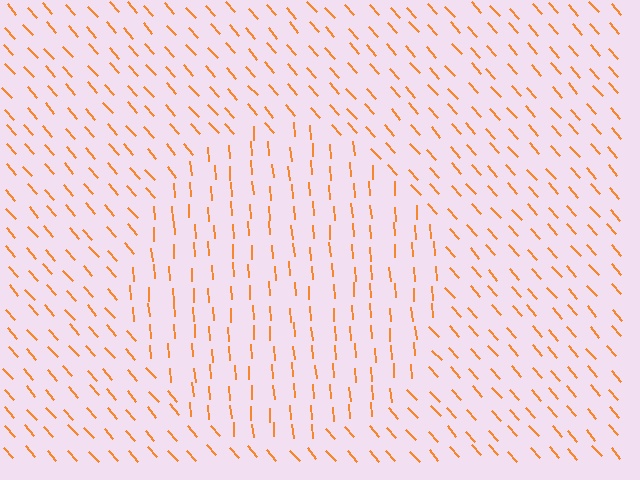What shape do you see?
I see a circle.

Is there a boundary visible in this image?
Yes, there is a texture boundary formed by a change in line orientation.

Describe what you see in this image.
The image is filled with small orange line segments. A circle region in the image has lines oriented differently from the surrounding lines, creating a visible texture boundary.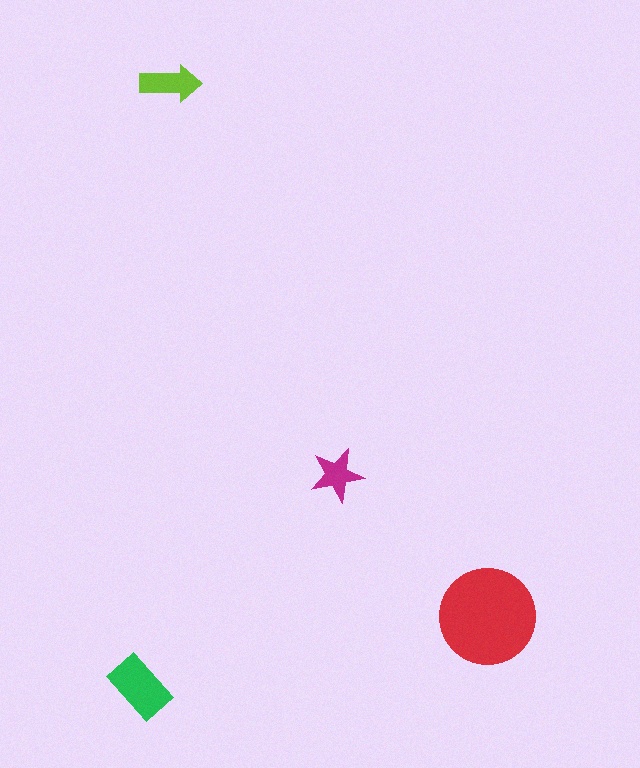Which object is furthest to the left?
The green rectangle is leftmost.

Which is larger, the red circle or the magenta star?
The red circle.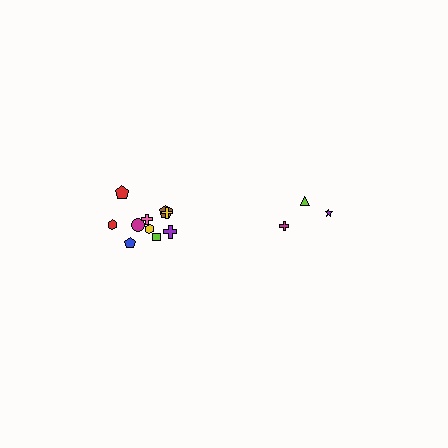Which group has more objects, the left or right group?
The left group.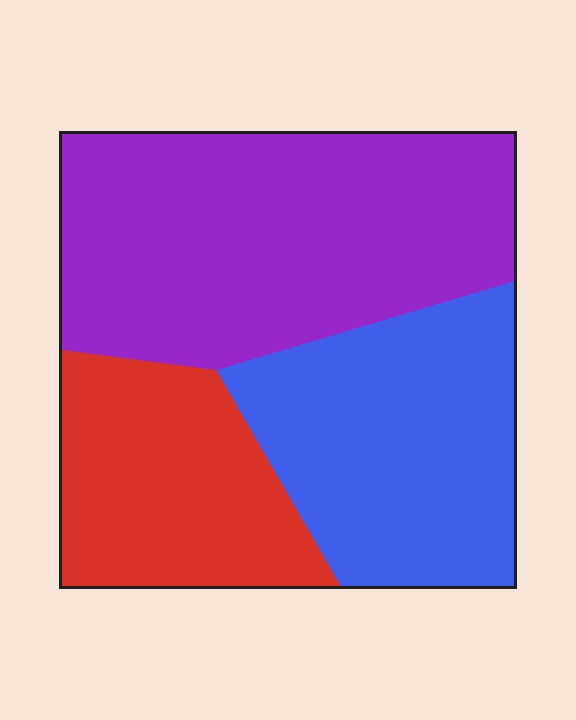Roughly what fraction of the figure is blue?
Blue covers around 30% of the figure.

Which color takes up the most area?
Purple, at roughly 45%.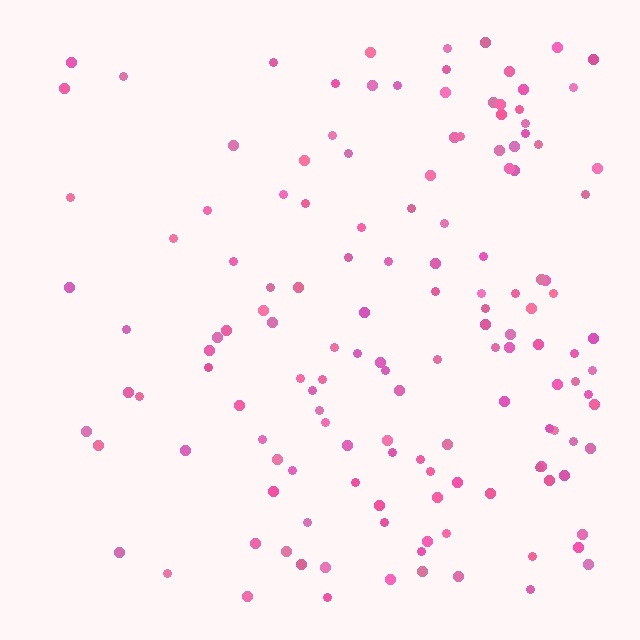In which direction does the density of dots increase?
From left to right, with the right side densest.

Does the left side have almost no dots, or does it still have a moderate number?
Still a moderate number, just noticeably fewer than the right.